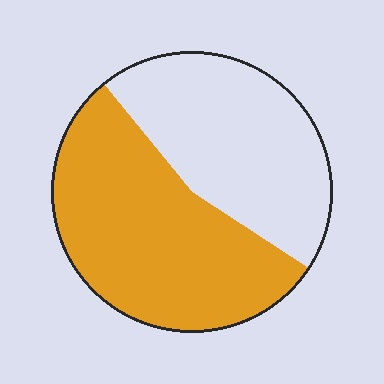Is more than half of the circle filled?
Yes.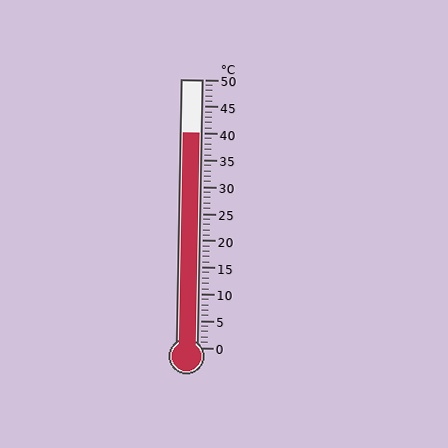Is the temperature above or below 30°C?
The temperature is above 30°C.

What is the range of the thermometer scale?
The thermometer scale ranges from 0°C to 50°C.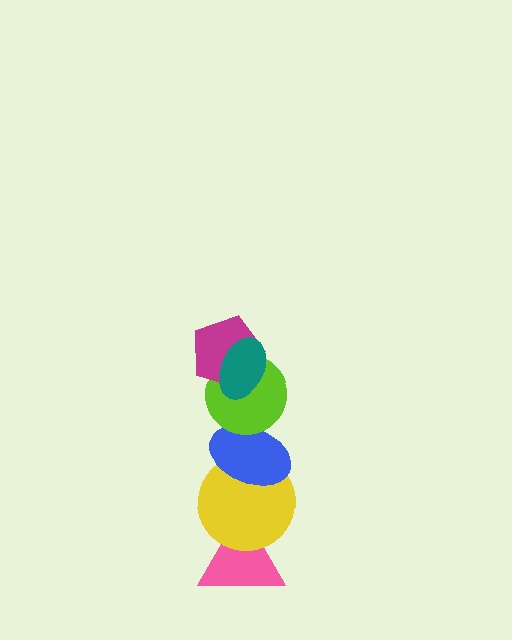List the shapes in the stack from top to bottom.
From top to bottom: the teal ellipse, the magenta pentagon, the lime circle, the blue ellipse, the yellow circle, the pink triangle.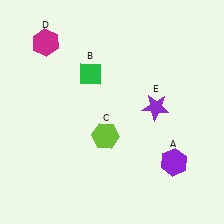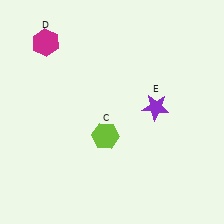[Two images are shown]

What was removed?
The green diamond (B), the purple hexagon (A) were removed in Image 2.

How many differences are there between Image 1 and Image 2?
There are 2 differences between the two images.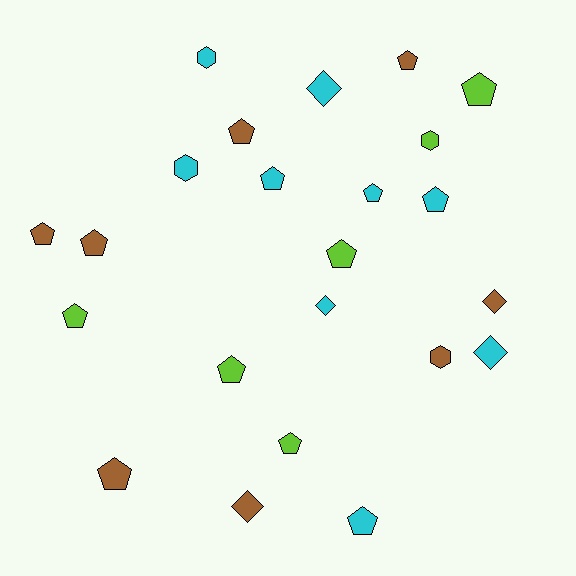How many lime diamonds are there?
There are no lime diamonds.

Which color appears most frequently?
Cyan, with 9 objects.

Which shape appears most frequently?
Pentagon, with 14 objects.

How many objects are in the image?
There are 23 objects.